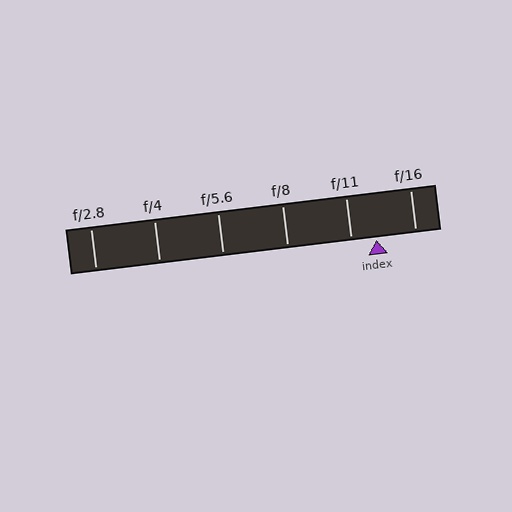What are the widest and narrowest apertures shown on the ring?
The widest aperture shown is f/2.8 and the narrowest is f/16.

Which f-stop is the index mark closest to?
The index mark is closest to f/11.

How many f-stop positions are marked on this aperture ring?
There are 6 f-stop positions marked.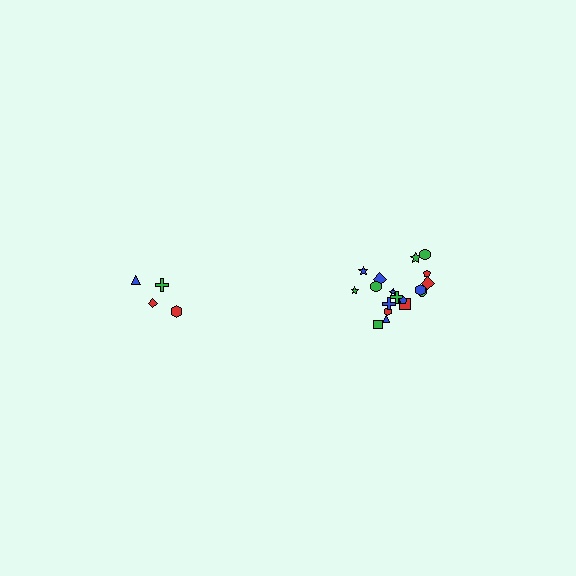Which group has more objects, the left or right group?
The right group.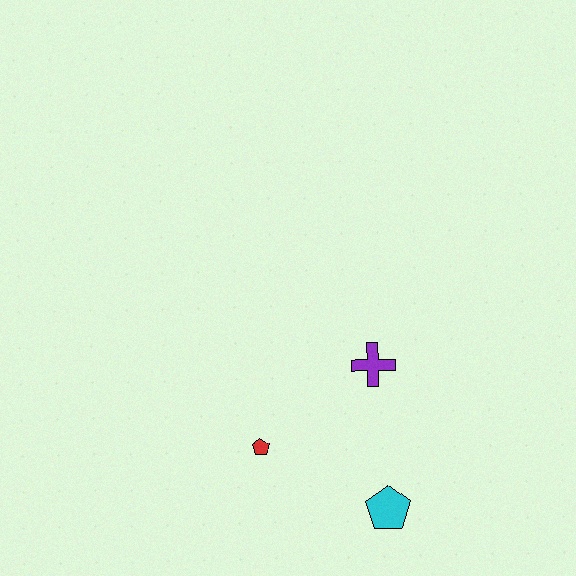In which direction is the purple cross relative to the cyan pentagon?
The purple cross is above the cyan pentagon.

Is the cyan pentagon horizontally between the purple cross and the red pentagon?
No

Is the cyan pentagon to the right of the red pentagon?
Yes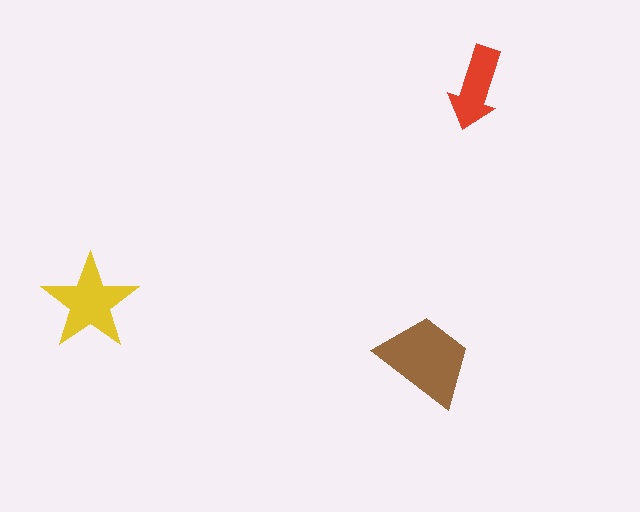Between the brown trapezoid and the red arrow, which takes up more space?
The brown trapezoid.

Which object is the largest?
The brown trapezoid.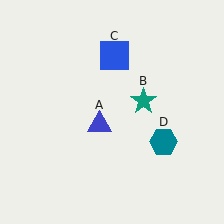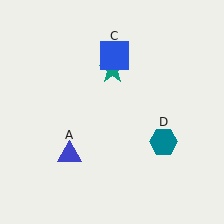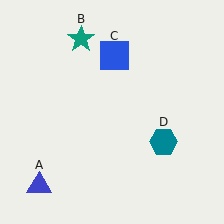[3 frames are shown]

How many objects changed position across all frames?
2 objects changed position: blue triangle (object A), teal star (object B).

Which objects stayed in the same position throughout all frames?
Blue square (object C) and teal hexagon (object D) remained stationary.